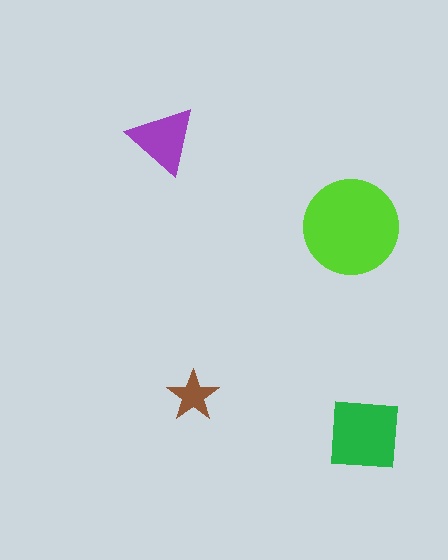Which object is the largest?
The lime circle.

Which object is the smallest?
The brown star.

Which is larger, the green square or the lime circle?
The lime circle.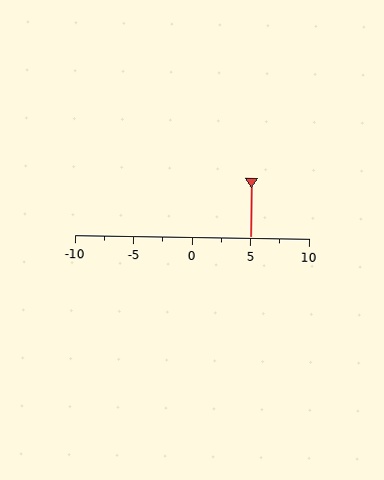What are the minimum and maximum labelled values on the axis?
The axis runs from -10 to 10.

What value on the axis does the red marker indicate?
The marker indicates approximately 5.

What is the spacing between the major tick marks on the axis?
The major ticks are spaced 5 apart.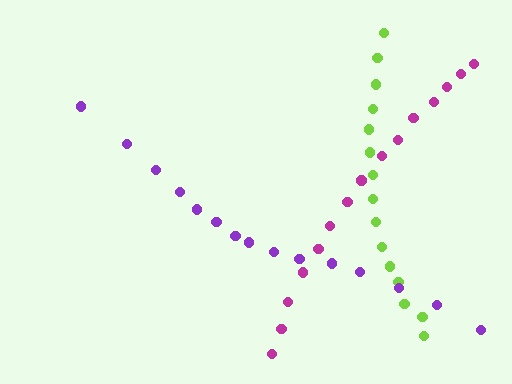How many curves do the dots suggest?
There are 3 distinct paths.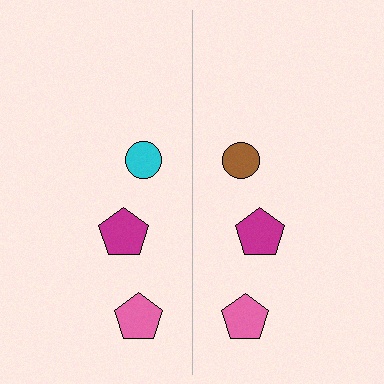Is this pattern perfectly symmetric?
No, the pattern is not perfectly symmetric. The brown circle on the right side breaks the symmetry — its mirror counterpart is cyan.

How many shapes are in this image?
There are 6 shapes in this image.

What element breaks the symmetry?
The brown circle on the right side breaks the symmetry — its mirror counterpart is cyan.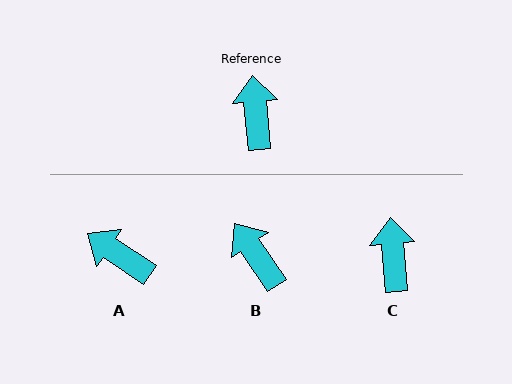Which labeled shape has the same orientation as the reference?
C.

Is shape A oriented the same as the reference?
No, it is off by about 51 degrees.